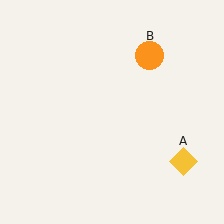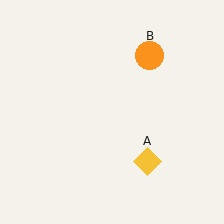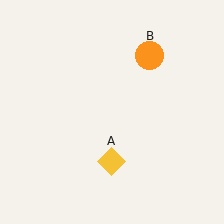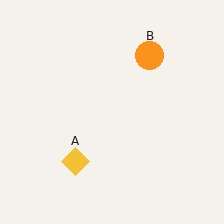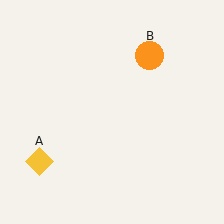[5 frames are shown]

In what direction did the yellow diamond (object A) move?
The yellow diamond (object A) moved left.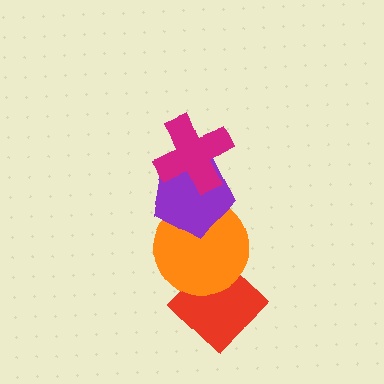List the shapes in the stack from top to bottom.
From top to bottom: the magenta cross, the purple pentagon, the orange circle, the red diamond.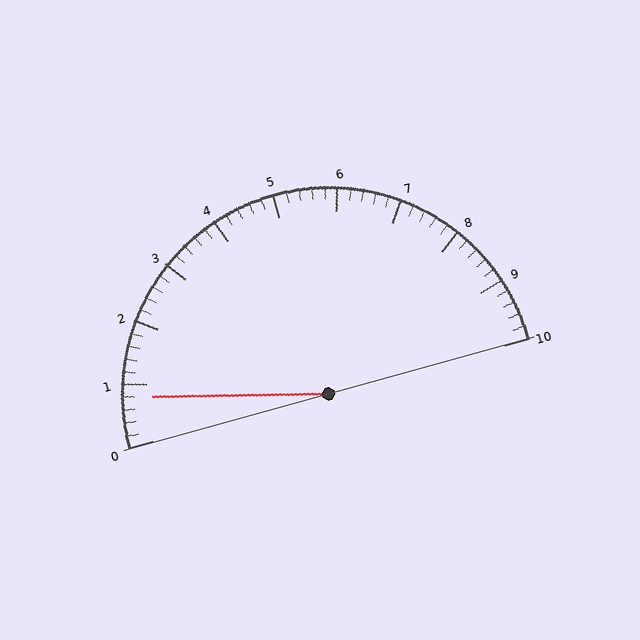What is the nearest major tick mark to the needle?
The nearest major tick mark is 1.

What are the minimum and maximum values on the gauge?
The gauge ranges from 0 to 10.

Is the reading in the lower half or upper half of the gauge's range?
The reading is in the lower half of the range (0 to 10).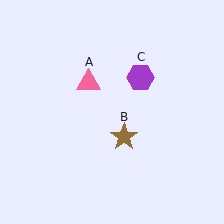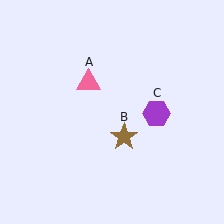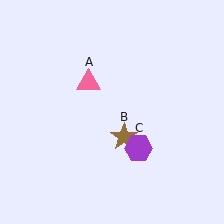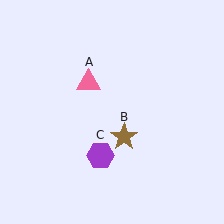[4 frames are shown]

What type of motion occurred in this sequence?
The purple hexagon (object C) rotated clockwise around the center of the scene.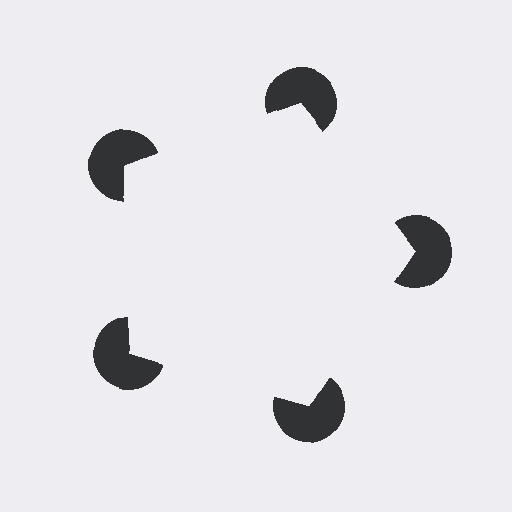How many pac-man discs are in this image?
There are 5 — one at each vertex of the illusory pentagon.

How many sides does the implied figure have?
5 sides.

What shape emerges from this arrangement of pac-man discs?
An illusory pentagon — its edges are inferred from the aligned wedge cuts in the pac-man discs, not physically drawn.